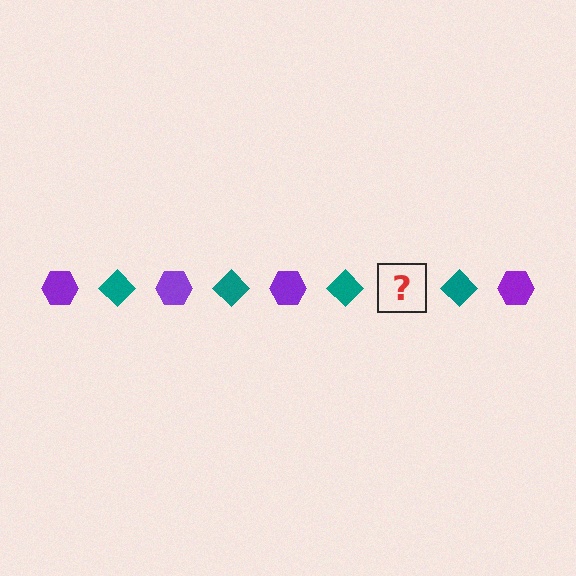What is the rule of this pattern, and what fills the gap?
The rule is that the pattern alternates between purple hexagon and teal diamond. The gap should be filled with a purple hexagon.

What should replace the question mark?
The question mark should be replaced with a purple hexagon.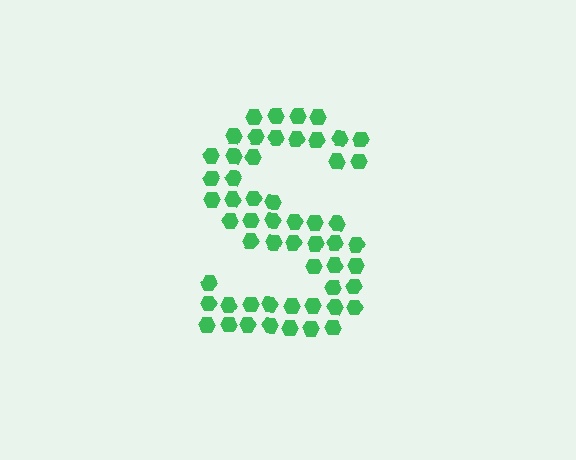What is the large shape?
The large shape is the letter S.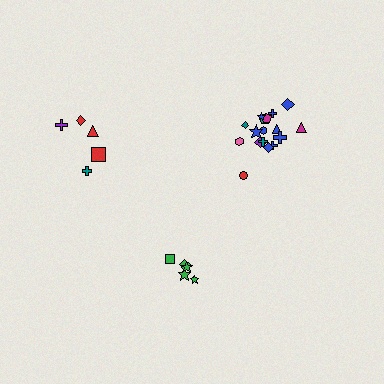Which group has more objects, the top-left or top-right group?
The top-right group.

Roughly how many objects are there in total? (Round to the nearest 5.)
Roughly 30 objects in total.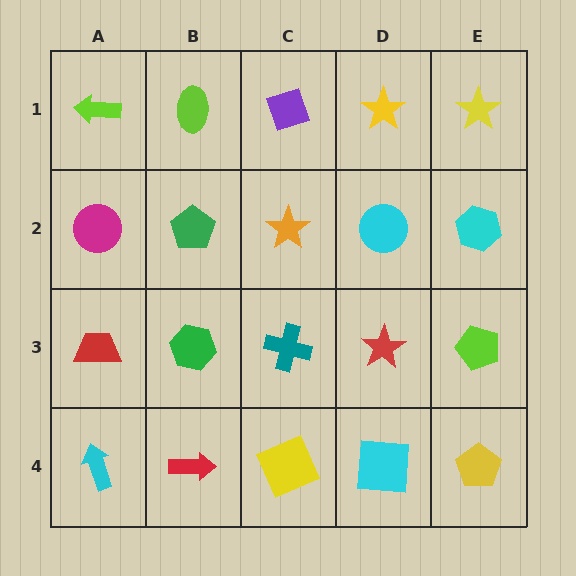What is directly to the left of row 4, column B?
A cyan arrow.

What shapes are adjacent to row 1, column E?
A cyan hexagon (row 2, column E), a yellow star (row 1, column D).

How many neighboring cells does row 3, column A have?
3.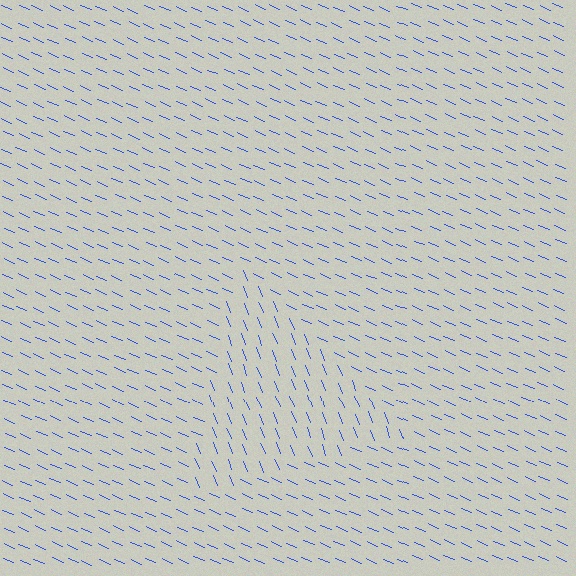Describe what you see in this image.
The image is filled with small blue line segments. A triangle region in the image has lines oriented differently from the surrounding lines, creating a visible texture boundary.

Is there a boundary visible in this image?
Yes, there is a texture boundary formed by a change in line orientation.